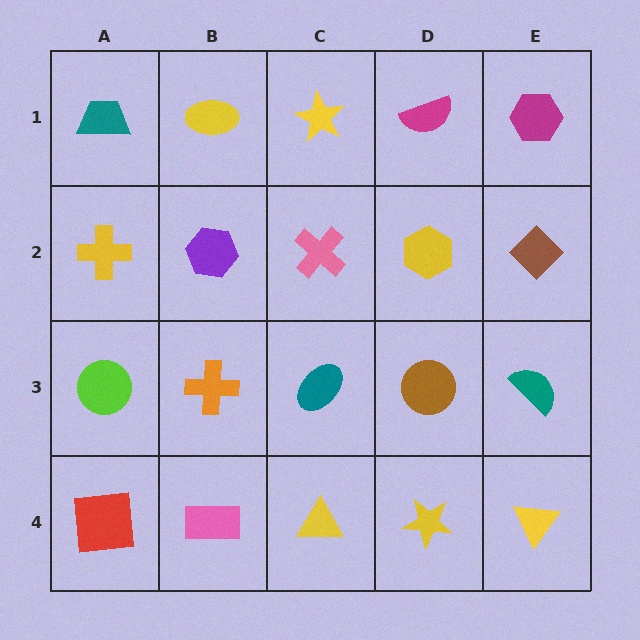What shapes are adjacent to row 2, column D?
A magenta semicircle (row 1, column D), a brown circle (row 3, column D), a pink cross (row 2, column C), a brown diamond (row 2, column E).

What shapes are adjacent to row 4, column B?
An orange cross (row 3, column B), a red square (row 4, column A), a yellow triangle (row 4, column C).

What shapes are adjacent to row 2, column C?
A yellow star (row 1, column C), a teal ellipse (row 3, column C), a purple hexagon (row 2, column B), a yellow hexagon (row 2, column D).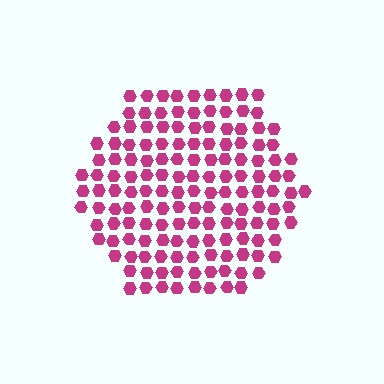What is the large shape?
The large shape is a hexagon.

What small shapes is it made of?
It is made of small hexagons.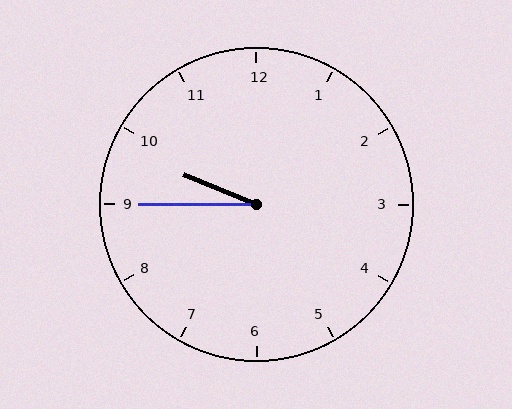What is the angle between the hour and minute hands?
Approximately 22 degrees.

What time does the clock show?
9:45.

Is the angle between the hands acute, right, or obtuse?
It is acute.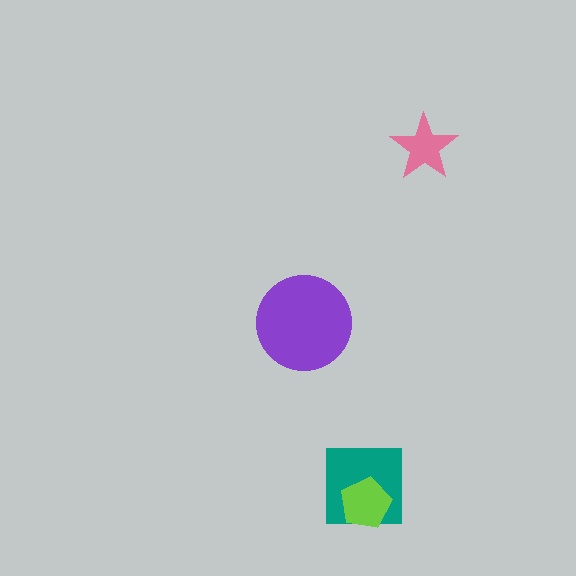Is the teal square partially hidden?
Yes, it is partially covered by another shape.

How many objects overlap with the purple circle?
0 objects overlap with the purple circle.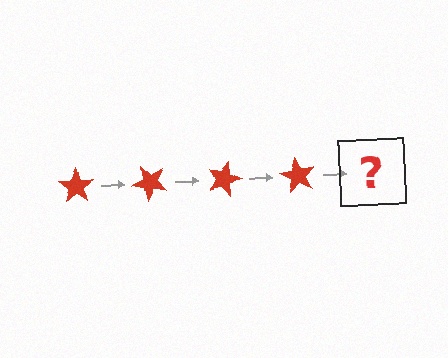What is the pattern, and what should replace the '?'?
The pattern is that the star rotates 45 degrees each step. The '?' should be a red star rotated 180 degrees.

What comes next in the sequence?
The next element should be a red star rotated 180 degrees.